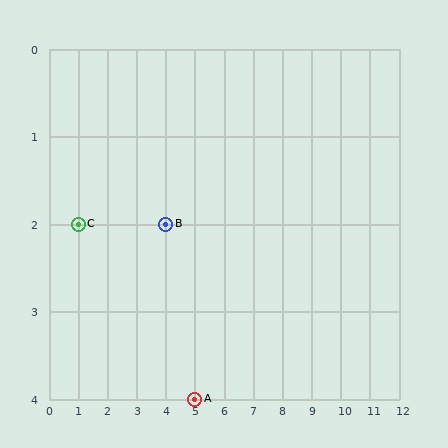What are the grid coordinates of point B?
Point B is at grid coordinates (4, 2).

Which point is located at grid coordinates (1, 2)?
Point C is at (1, 2).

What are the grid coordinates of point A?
Point A is at grid coordinates (5, 4).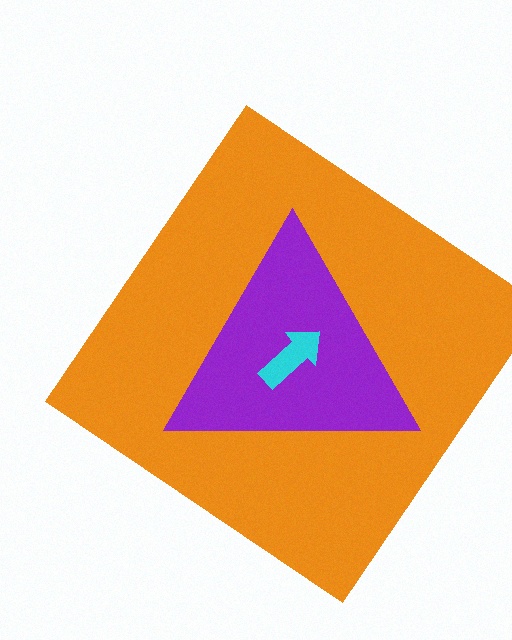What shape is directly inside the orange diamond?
The purple triangle.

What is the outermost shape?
The orange diamond.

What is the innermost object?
The cyan arrow.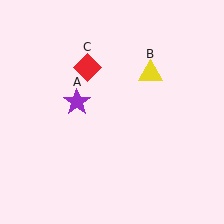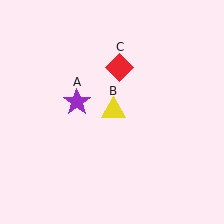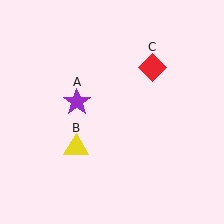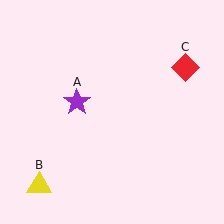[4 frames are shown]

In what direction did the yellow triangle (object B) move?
The yellow triangle (object B) moved down and to the left.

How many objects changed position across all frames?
2 objects changed position: yellow triangle (object B), red diamond (object C).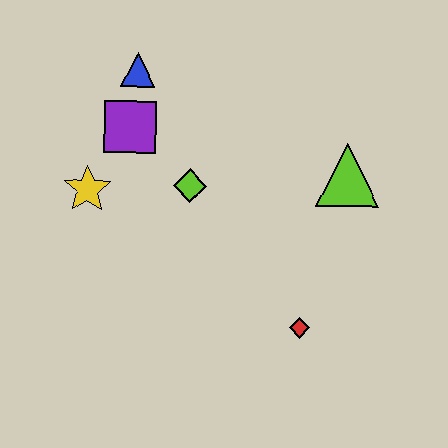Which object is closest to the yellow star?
The purple square is closest to the yellow star.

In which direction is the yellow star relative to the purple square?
The yellow star is below the purple square.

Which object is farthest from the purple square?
The red diamond is farthest from the purple square.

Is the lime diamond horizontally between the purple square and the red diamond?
Yes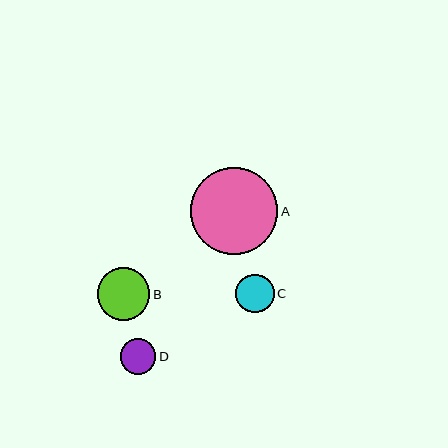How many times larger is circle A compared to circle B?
Circle A is approximately 1.7 times the size of circle B.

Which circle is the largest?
Circle A is the largest with a size of approximately 87 pixels.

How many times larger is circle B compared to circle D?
Circle B is approximately 1.5 times the size of circle D.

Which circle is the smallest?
Circle D is the smallest with a size of approximately 36 pixels.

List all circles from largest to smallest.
From largest to smallest: A, B, C, D.